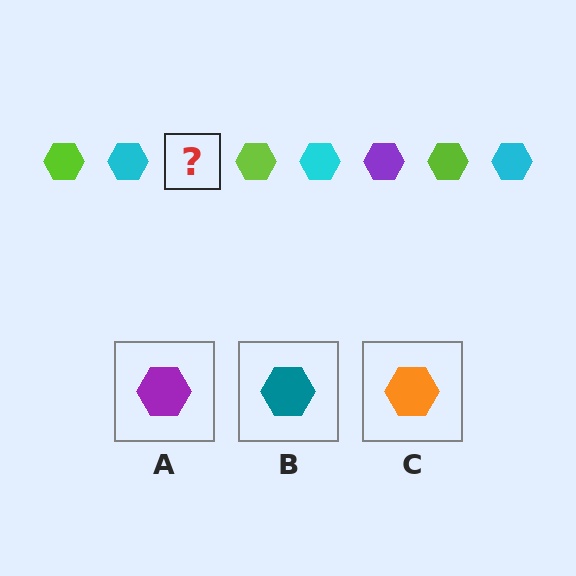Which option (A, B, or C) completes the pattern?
A.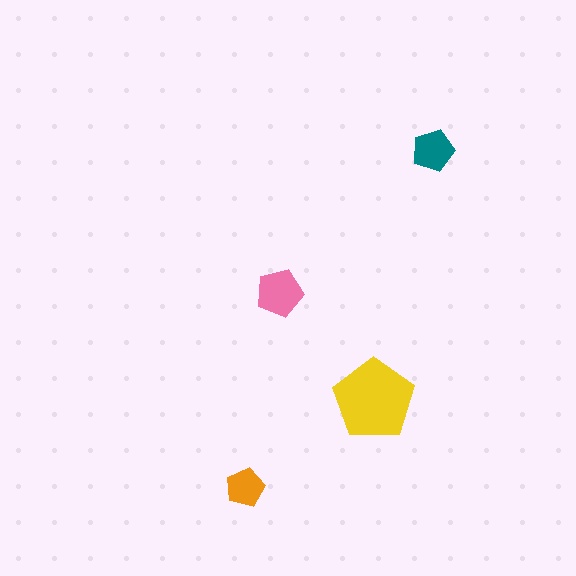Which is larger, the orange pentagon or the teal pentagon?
The teal one.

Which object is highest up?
The teal pentagon is topmost.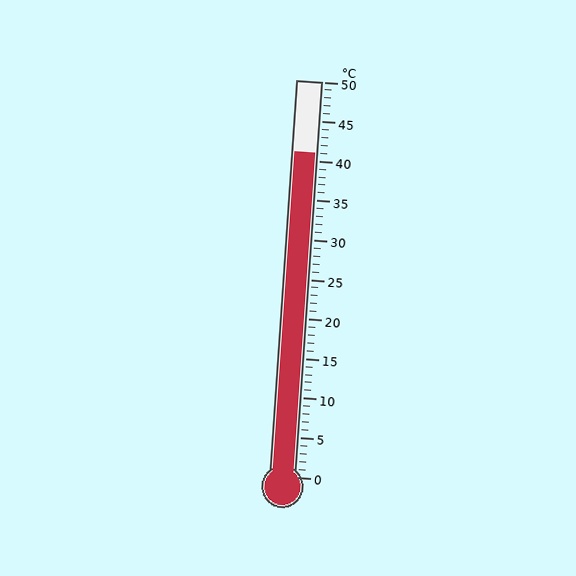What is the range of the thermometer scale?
The thermometer scale ranges from 0°C to 50°C.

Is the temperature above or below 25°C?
The temperature is above 25°C.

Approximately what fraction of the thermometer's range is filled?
The thermometer is filled to approximately 80% of its range.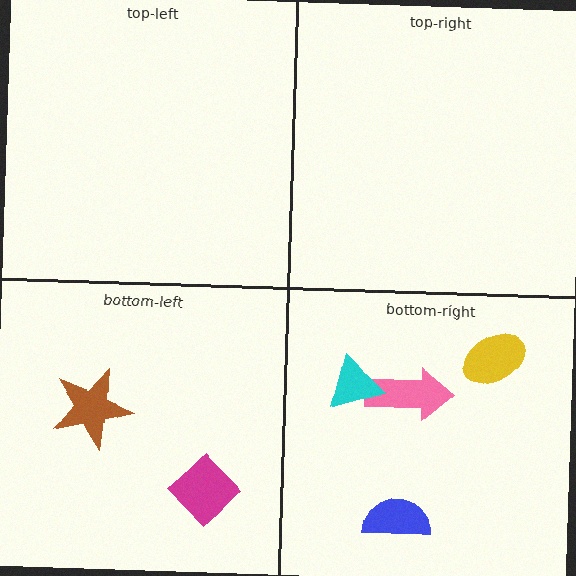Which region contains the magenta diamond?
The bottom-left region.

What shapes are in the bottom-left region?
The magenta diamond, the brown star.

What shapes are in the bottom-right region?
The blue semicircle, the yellow ellipse, the pink arrow, the cyan triangle.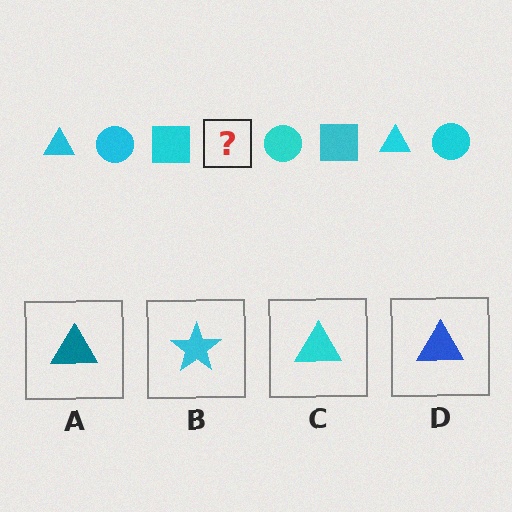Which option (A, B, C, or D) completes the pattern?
C.